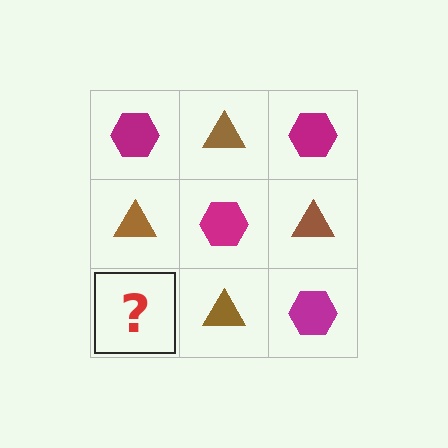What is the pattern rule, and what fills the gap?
The rule is that it alternates magenta hexagon and brown triangle in a checkerboard pattern. The gap should be filled with a magenta hexagon.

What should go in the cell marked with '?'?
The missing cell should contain a magenta hexagon.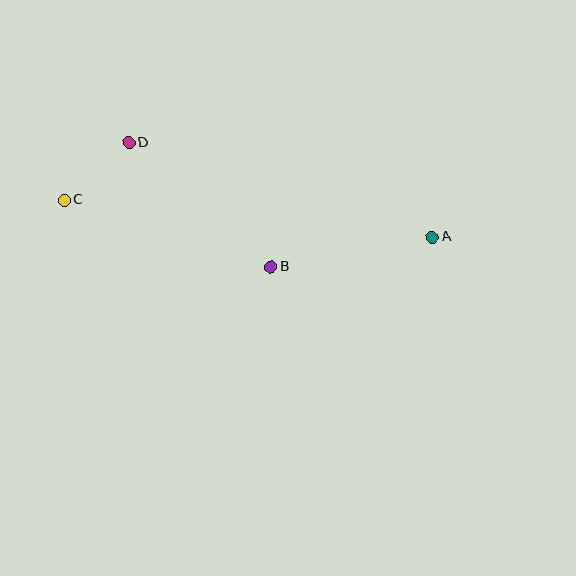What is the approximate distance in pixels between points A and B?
The distance between A and B is approximately 164 pixels.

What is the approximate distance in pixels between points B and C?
The distance between B and C is approximately 217 pixels.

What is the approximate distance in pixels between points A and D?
The distance between A and D is approximately 317 pixels.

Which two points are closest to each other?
Points C and D are closest to each other.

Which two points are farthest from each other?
Points A and C are farthest from each other.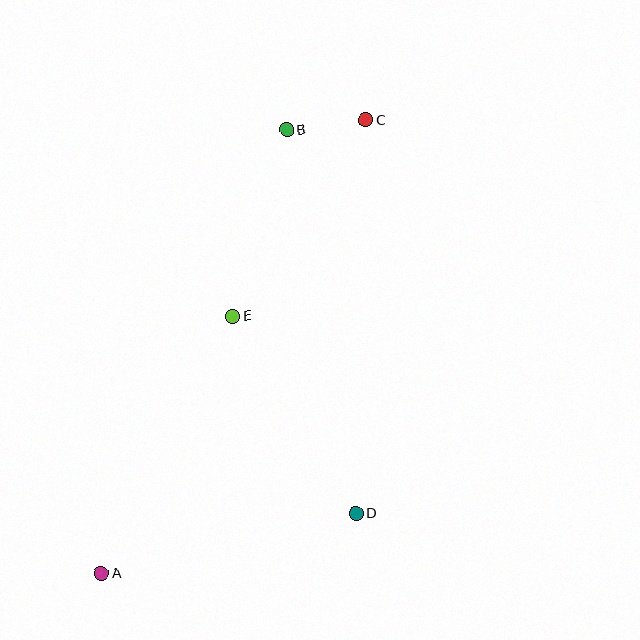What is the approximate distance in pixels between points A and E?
The distance between A and E is approximately 289 pixels.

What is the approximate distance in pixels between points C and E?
The distance between C and E is approximately 237 pixels.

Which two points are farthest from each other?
Points A and C are farthest from each other.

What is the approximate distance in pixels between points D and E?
The distance between D and E is approximately 233 pixels.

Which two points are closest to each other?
Points B and C are closest to each other.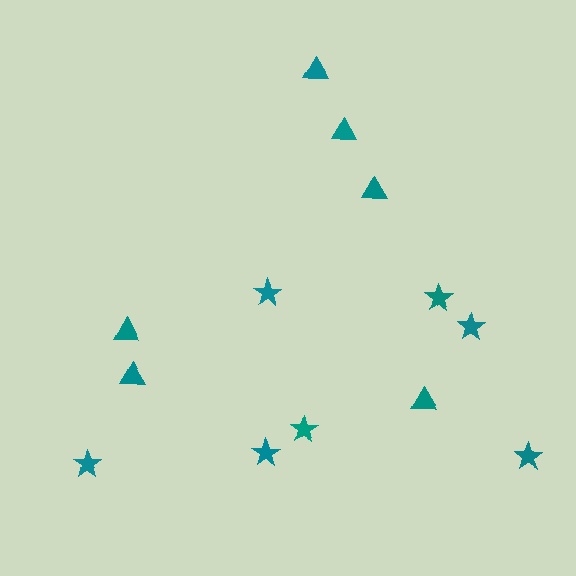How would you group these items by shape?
There are 2 groups: one group of stars (7) and one group of triangles (6).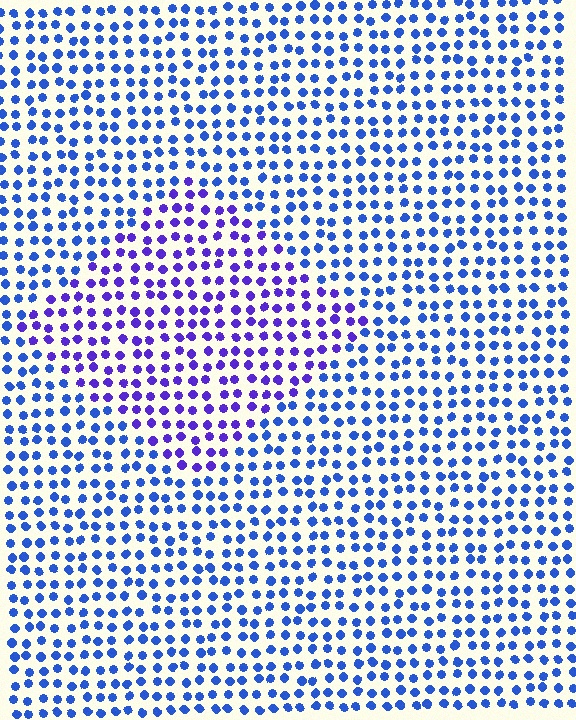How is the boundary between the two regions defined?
The boundary is defined purely by a slight shift in hue (about 34 degrees). Spacing, size, and orientation are identical on both sides.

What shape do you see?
I see a diamond.